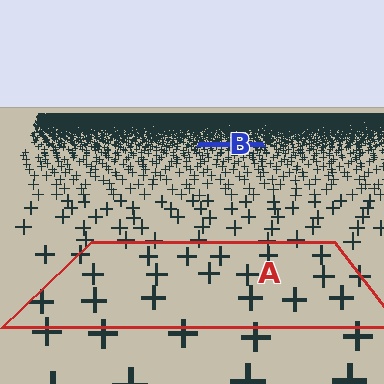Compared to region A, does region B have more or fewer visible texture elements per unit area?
Region B has more texture elements per unit area — they are packed more densely because it is farther away.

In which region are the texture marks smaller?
The texture marks are smaller in region B, because it is farther away.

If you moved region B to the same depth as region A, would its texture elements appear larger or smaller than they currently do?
They would appear larger. At a closer depth, the same texture elements are projected at a bigger on-screen size.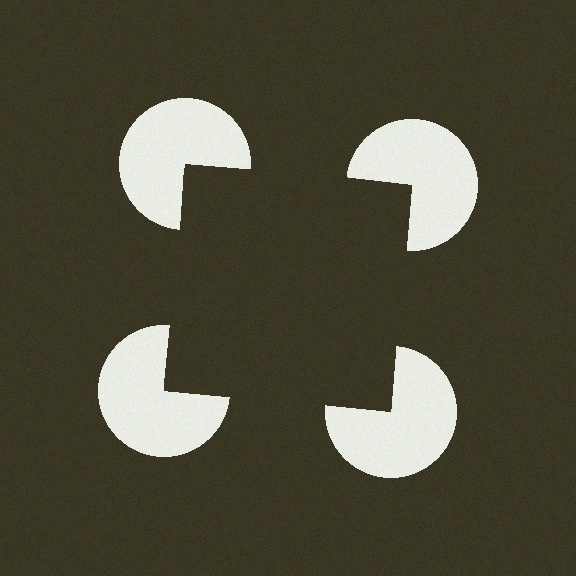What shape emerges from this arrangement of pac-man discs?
An illusory square — its edges are inferred from the aligned wedge cuts in the pac-man discs, not physically drawn.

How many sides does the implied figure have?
4 sides.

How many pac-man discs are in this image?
There are 4 — one at each vertex of the illusory square.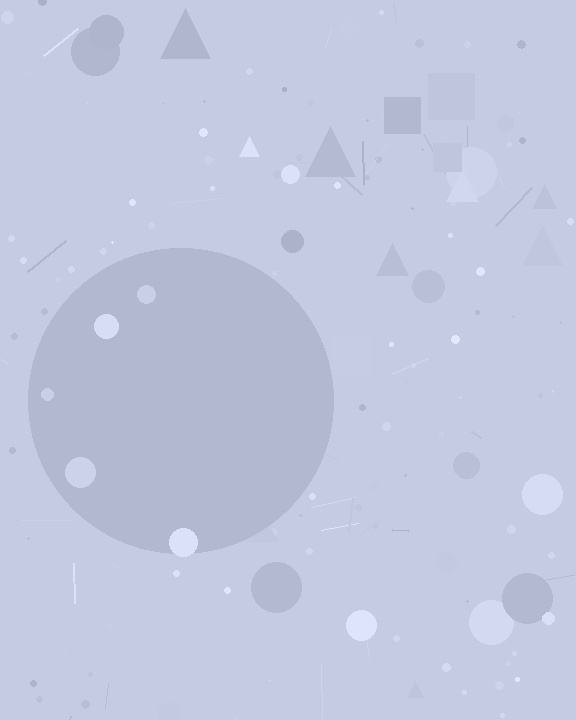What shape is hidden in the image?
A circle is hidden in the image.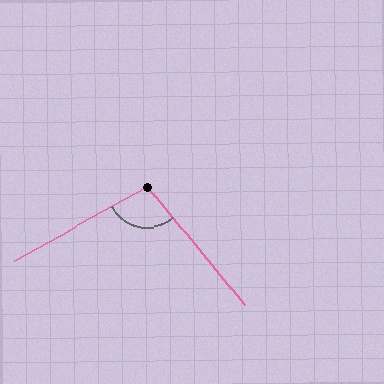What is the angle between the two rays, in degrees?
Approximately 100 degrees.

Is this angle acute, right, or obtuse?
It is obtuse.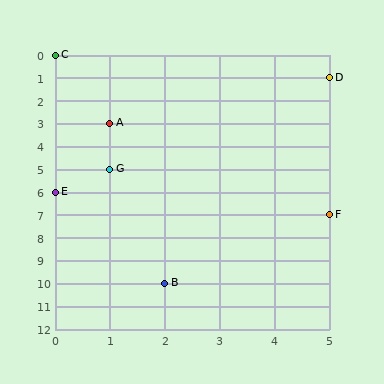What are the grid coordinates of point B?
Point B is at grid coordinates (2, 10).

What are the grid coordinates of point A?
Point A is at grid coordinates (1, 3).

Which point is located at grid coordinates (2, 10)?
Point B is at (2, 10).